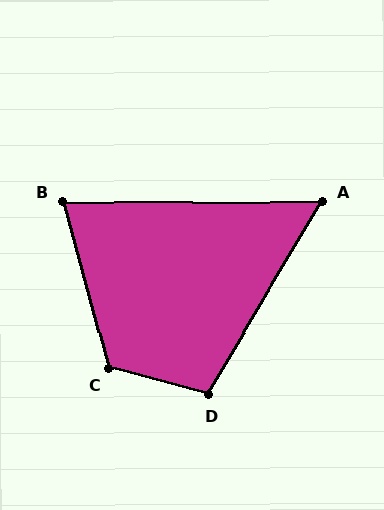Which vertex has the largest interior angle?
C, at approximately 121 degrees.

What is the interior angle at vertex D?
Approximately 105 degrees (obtuse).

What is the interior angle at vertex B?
Approximately 75 degrees (acute).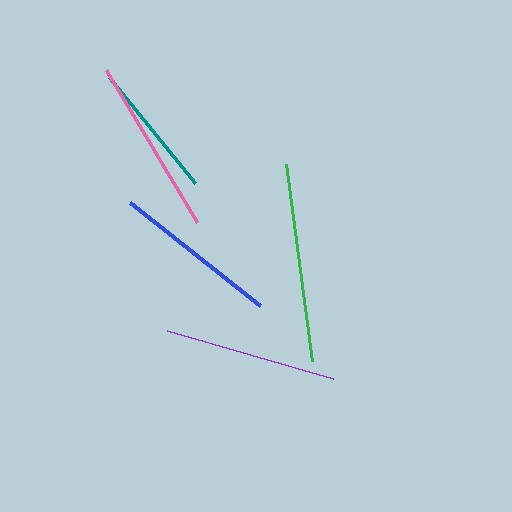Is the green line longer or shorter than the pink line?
The green line is longer than the pink line.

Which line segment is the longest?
The green line is the longest at approximately 198 pixels.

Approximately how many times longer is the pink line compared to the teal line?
The pink line is approximately 1.3 times the length of the teal line.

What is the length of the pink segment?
The pink segment is approximately 178 pixels long.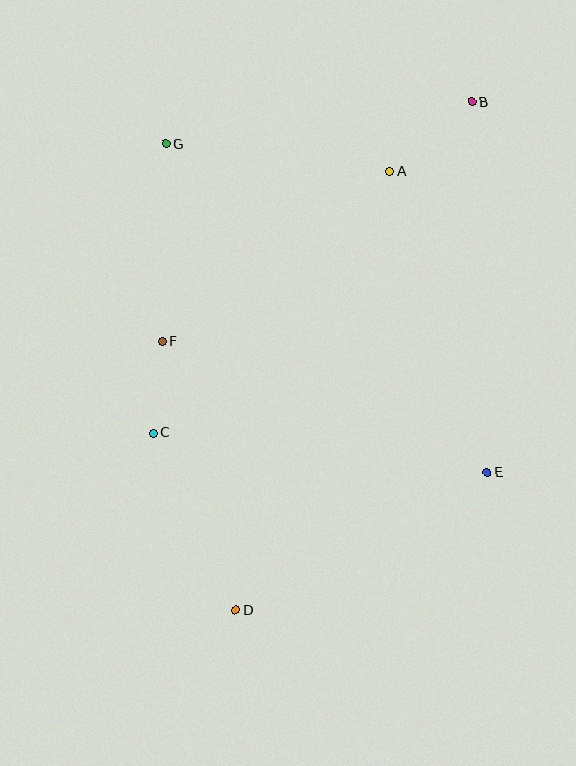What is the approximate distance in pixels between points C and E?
The distance between C and E is approximately 336 pixels.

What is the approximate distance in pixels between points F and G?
The distance between F and G is approximately 198 pixels.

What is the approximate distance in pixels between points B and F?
The distance between B and F is approximately 392 pixels.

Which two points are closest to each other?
Points C and F are closest to each other.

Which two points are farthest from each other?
Points B and D are farthest from each other.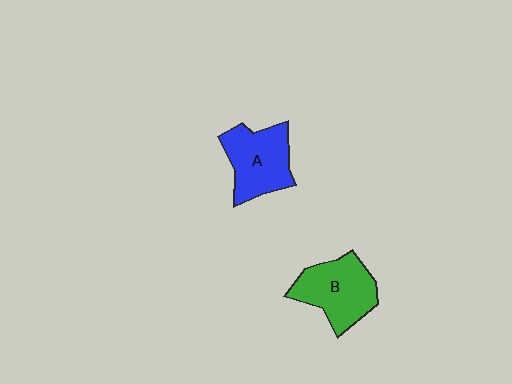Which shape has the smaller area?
Shape A (blue).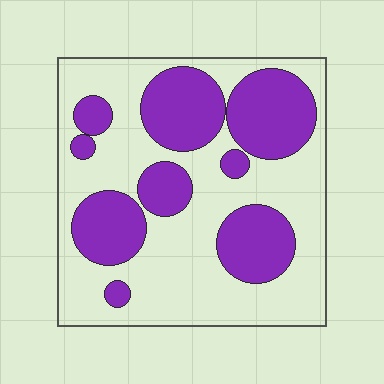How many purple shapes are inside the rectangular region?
9.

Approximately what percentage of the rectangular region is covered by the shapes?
Approximately 40%.